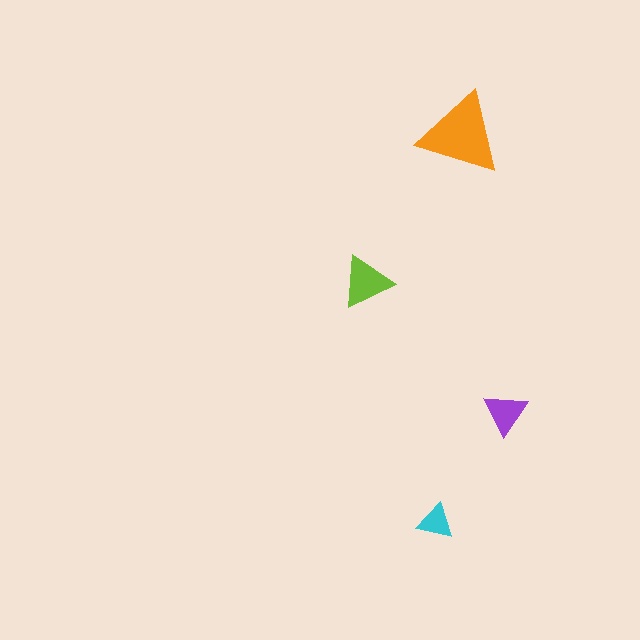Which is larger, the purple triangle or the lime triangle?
The lime one.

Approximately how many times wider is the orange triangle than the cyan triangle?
About 2.5 times wider.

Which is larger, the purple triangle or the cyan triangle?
The purple one.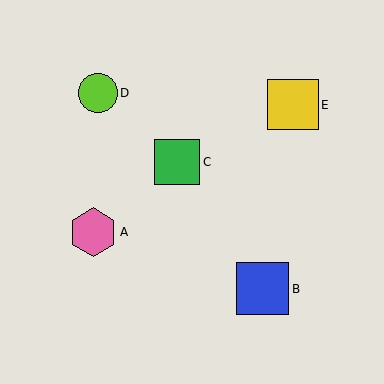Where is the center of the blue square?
The center of the blue square is at (262, 289).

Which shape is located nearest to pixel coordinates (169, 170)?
The green square (labeled C) at (177, 162) is nearest to that location.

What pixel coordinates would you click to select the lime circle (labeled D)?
Click at (98, 93) to select the lime circle D.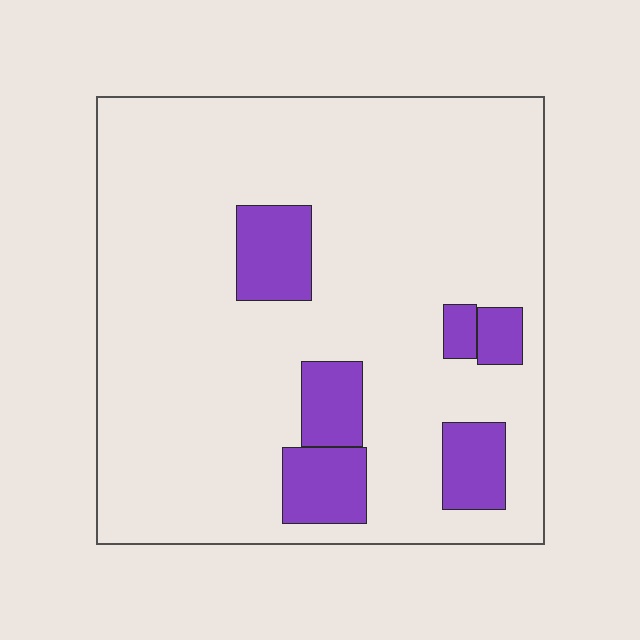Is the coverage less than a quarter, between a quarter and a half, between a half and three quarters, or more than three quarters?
Less than a quarter.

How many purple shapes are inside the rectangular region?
6.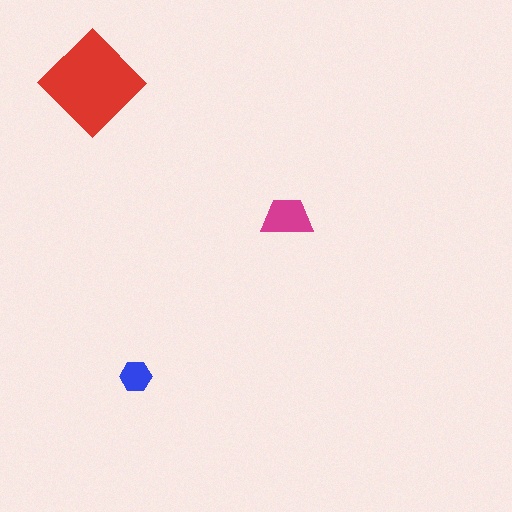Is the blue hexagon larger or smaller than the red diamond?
Smaller.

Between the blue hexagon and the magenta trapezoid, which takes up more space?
The magenta trapezoid.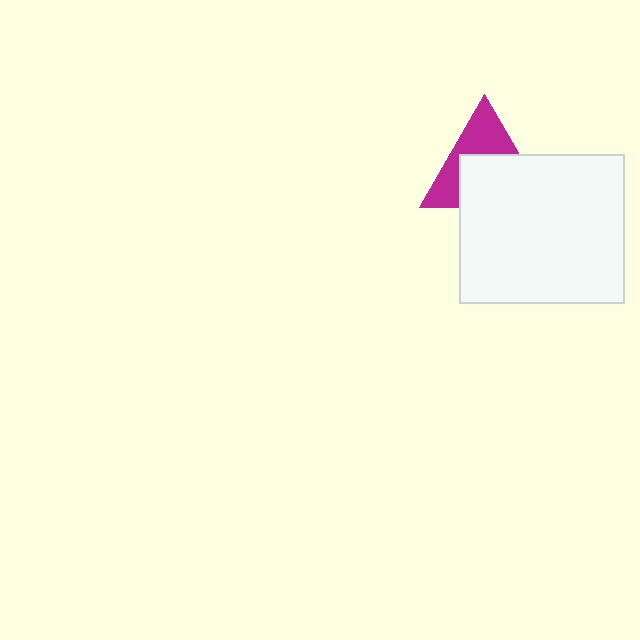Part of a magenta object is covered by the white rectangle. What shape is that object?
It is a triangle.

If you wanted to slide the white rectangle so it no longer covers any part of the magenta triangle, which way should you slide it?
Slide it down — that is the most direct way to separate the two shapes.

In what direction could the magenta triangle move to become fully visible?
The magenta triangle could move up. That would shift it out from behind the white rectangle entirely.